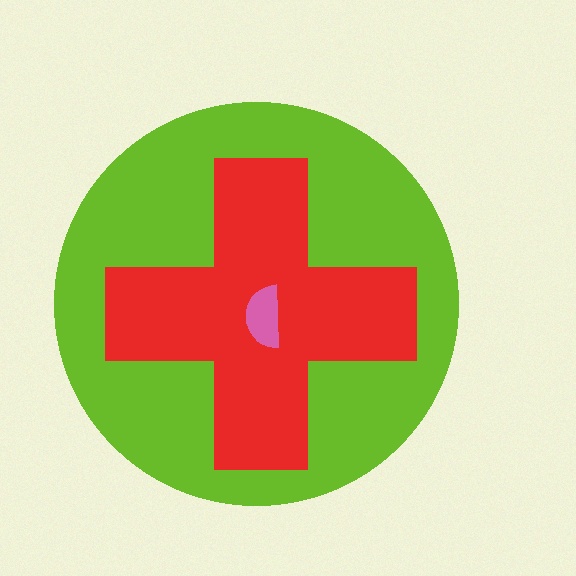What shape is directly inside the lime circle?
The red cross.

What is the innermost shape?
The pink semicircle.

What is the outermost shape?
The lime circle.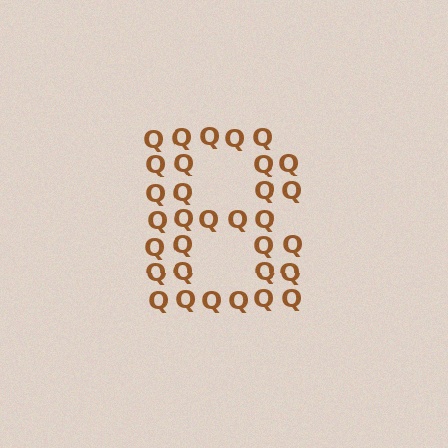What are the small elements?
The small elements are letter Q's.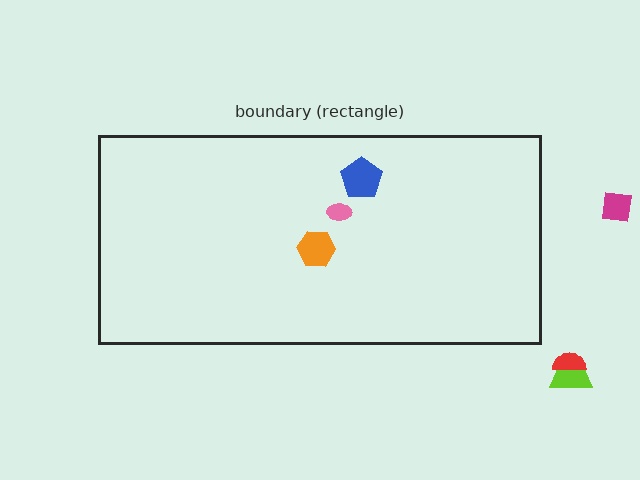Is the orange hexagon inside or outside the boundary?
Inside.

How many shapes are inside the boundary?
3 inside, 3 outside.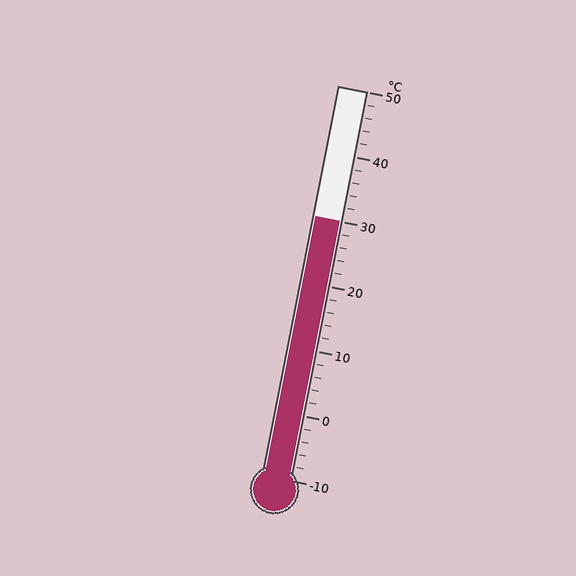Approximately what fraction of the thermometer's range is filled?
The thermometer is filled to approximately 65% of its range.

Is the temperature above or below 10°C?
The temperature is above 10°C.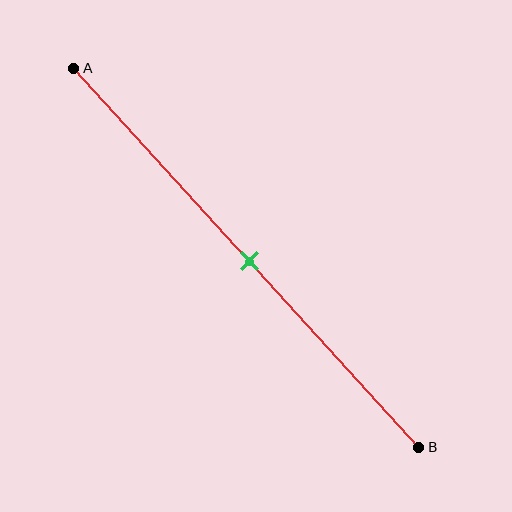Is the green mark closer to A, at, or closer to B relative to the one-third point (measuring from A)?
The green mark is closer to point B than the one-third point of segment AB.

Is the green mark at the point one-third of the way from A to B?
No, the mark is at about 50% from A, not at the 33% one-third point.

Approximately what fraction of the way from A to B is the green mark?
The green mark is approximately 50% of the way from A to B.